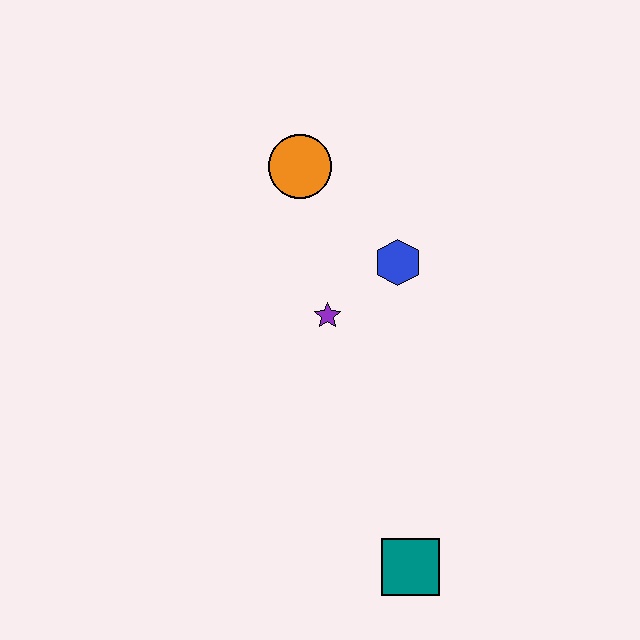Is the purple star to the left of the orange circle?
No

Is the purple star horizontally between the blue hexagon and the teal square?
No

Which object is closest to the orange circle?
The blue hexagon is closest to the orange circle.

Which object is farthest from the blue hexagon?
The teal square is farthest from the blue hexagon.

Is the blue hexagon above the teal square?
Yes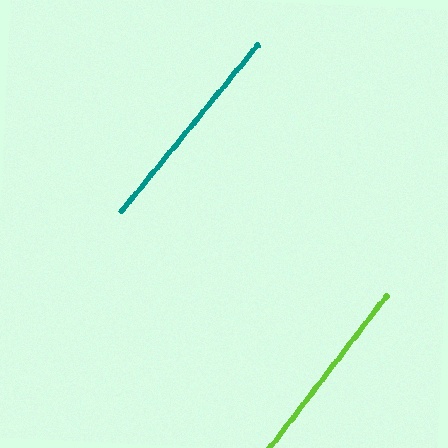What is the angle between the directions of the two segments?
Approximately 2 degrees.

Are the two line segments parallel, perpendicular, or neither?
Parallel — their directions differ by only 1.8°.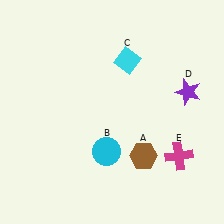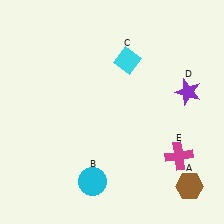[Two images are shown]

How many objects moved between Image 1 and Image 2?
2 objects moved between the two images.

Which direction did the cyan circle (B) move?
The cyan circle (B) moved down.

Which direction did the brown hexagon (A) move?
The brown hexagon (A) moved right.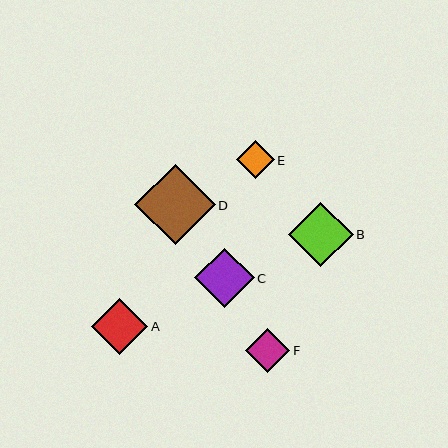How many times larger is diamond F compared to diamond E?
Diamond F is approximately 1.2 times the size of diamond E.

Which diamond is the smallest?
Diamond E is the smallest with a size of approximately 38 pixels.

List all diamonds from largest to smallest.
From largest to smallest: D, B, C, A, F, E.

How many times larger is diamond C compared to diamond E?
Diamond C is approximately 1.6 times the size of diamond E.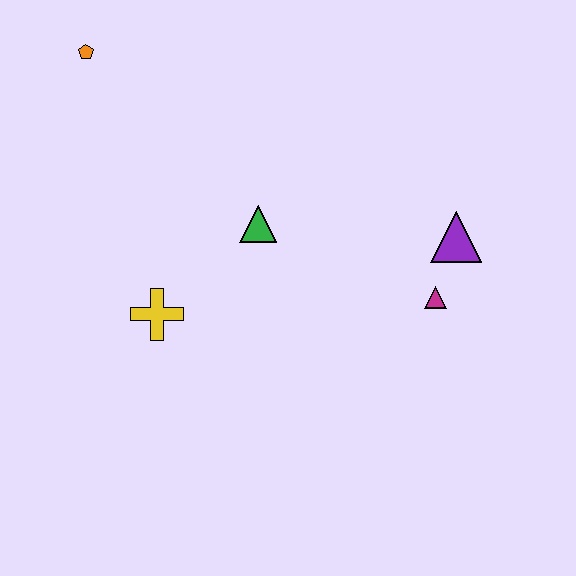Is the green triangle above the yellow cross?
Yes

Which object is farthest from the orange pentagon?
The magenta triangle is farthest from the orange pentagon.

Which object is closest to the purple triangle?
The magenta triangle is closest to the purple triangle.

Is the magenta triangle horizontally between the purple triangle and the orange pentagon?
Yes